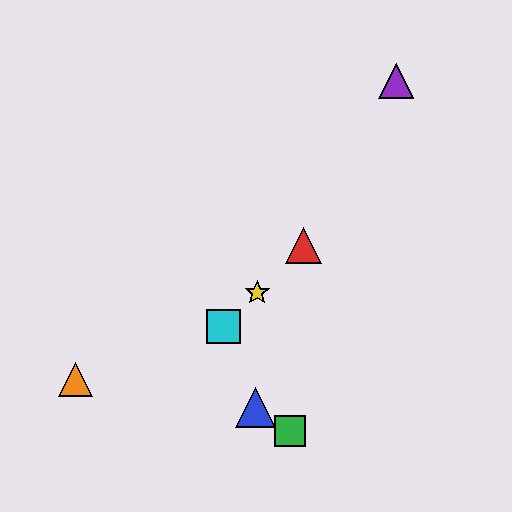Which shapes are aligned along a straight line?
The red triangle, the yellow star, the cyan square are aligned along a straight line.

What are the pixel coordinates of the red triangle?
The red triangle is at (304, 246).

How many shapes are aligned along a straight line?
3 shapes (the red triangle, the yellow star, the cyan square) are aligned along a straight line.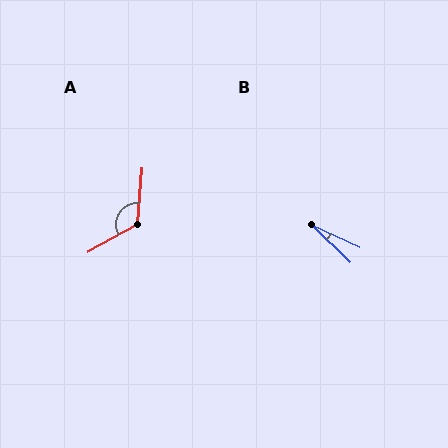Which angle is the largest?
A, at approximately 124 degrees.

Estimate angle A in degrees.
Approximately 124 degrees.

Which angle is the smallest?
B, at approximately 19 degrees.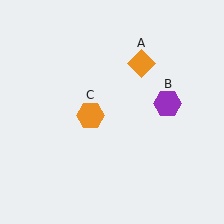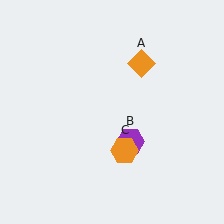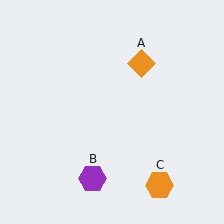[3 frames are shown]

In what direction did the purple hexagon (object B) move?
The purple hexagon (object B) moved down and to the left.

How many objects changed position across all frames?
2 objects changed position: purple hexagon (object B), orange hexagon (object C).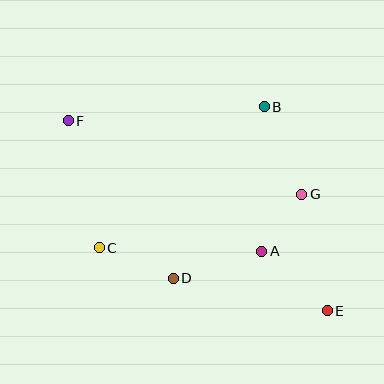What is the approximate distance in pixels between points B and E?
The distance between B and E is approximately 214 pixels.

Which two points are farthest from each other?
Points E and F are farthest from each other.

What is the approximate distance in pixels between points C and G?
The distance between C and G is approximately 209 pixels.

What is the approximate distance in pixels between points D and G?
The distance between D and G is approximately 153 pixels.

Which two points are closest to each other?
Points A and G are closest to each other.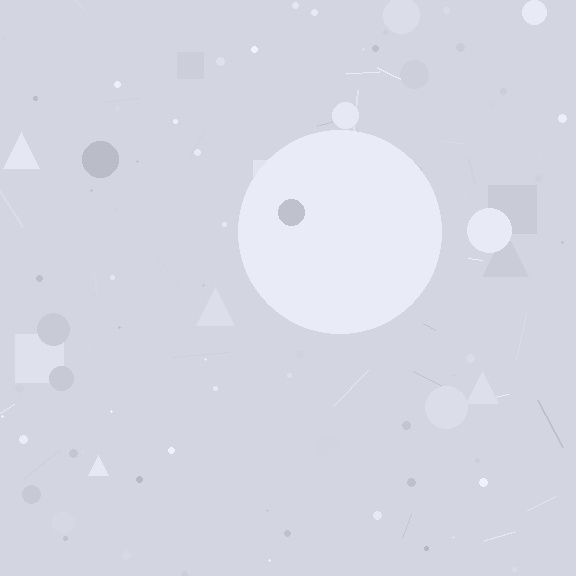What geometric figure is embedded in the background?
A circle is embedded in the background.